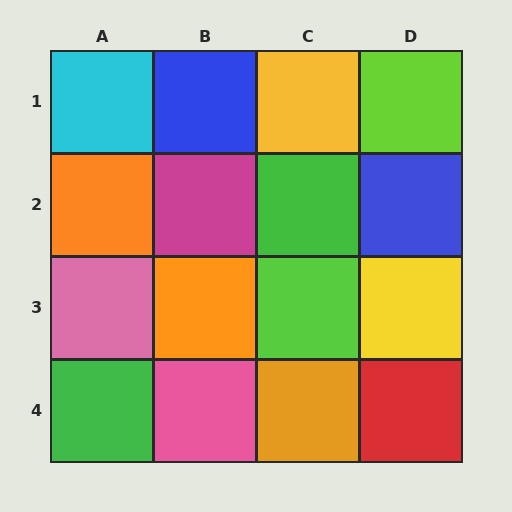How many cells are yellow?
2 cells are yellow.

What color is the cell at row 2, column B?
Magenta.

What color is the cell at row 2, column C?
Green.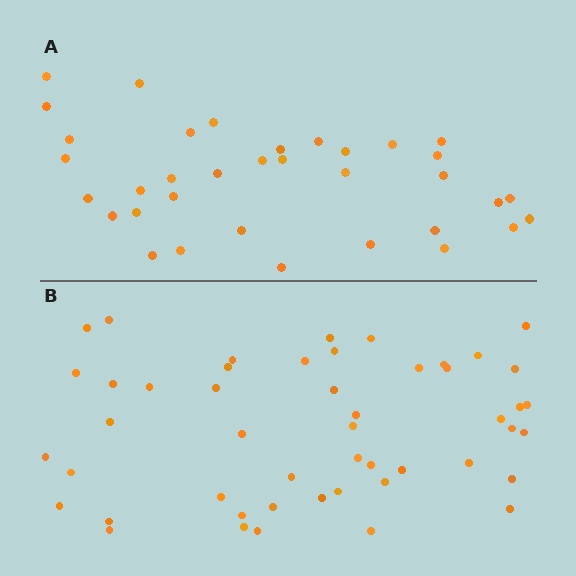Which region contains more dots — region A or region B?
Region B (the bottom region) has more dots.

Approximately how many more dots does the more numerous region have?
Region B has approximately 15 more dots than region A.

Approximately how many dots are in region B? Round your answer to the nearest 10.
About 50 dots. (The exact count is 49, which rounds to 50.)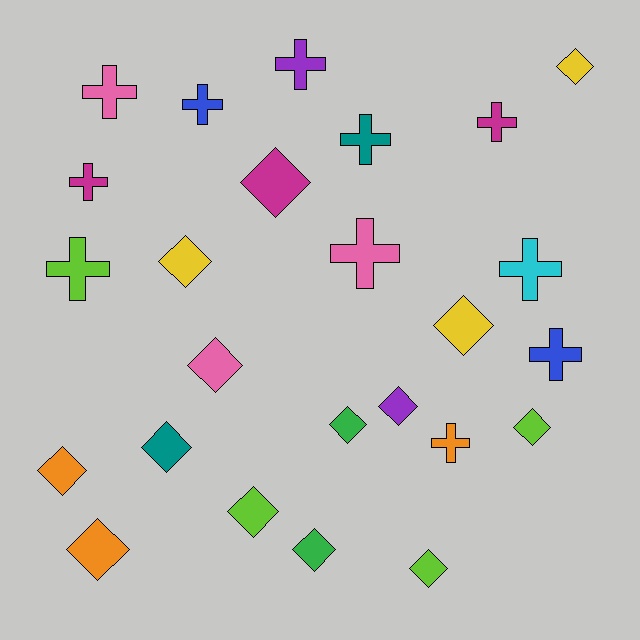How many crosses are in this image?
There are 11 crosses.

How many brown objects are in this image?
There are no brown objects.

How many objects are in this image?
There are 25 objects.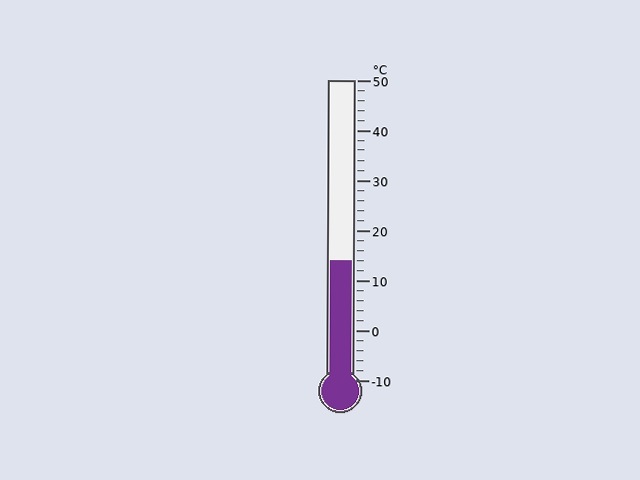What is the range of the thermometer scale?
The thermometer scale ranges from -10°C to 50°C.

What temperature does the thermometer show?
The thermometer shows approximately 14°C.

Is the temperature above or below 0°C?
The temperature is above 0°C.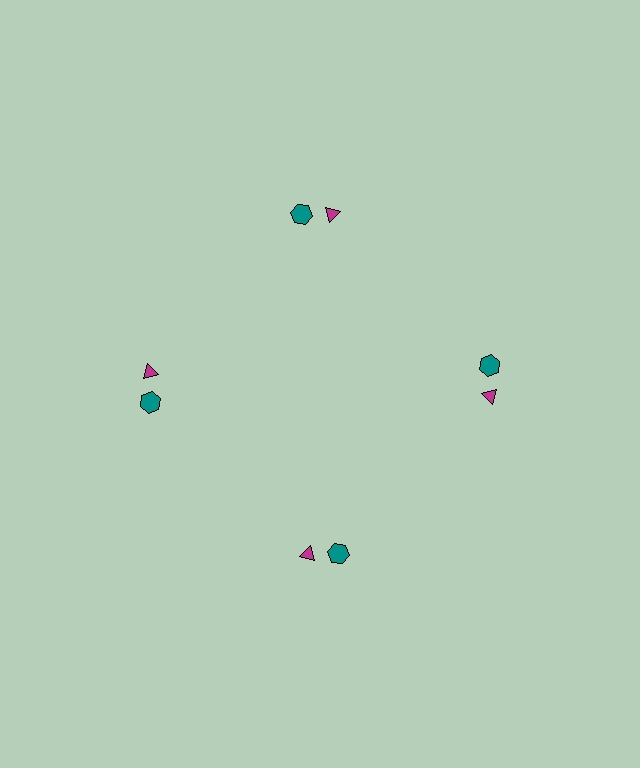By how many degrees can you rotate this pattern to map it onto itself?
The pattern maps onto itself every 90 degrees of rotation.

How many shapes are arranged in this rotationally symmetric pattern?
There are 8 shapes, arranged in 4 groups of 2.